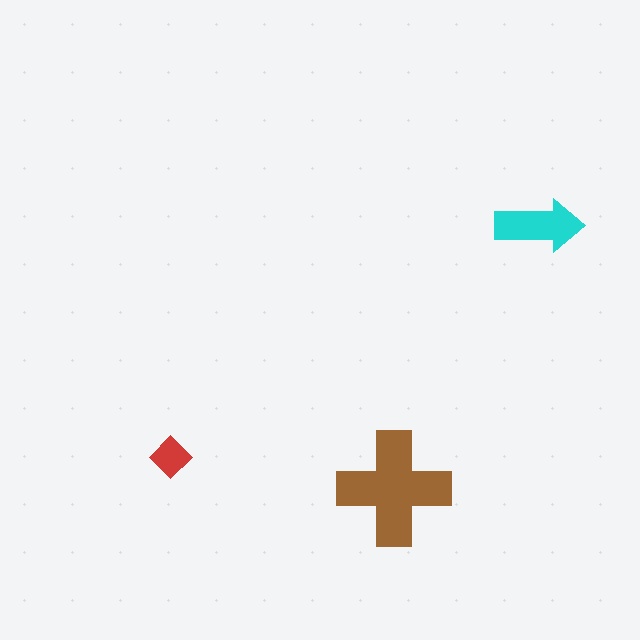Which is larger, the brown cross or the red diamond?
The brown cross.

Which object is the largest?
The brown cross.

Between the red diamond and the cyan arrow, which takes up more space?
The cyan arrow.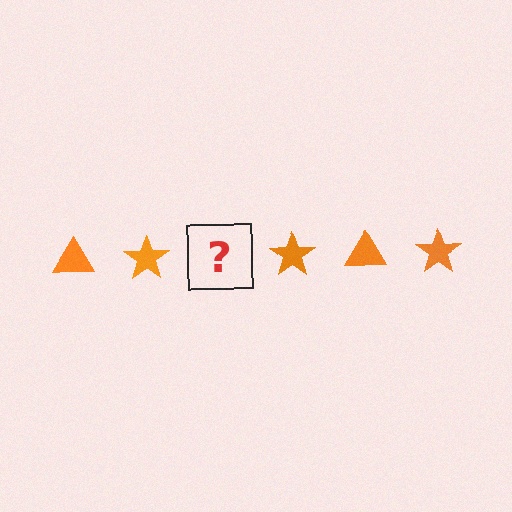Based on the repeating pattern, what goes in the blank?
The blank should be an orange triangle.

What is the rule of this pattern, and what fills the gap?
The rule is that the pattern cycles through triangle, star shapes in orange. The gap should be filled with an orange triangle.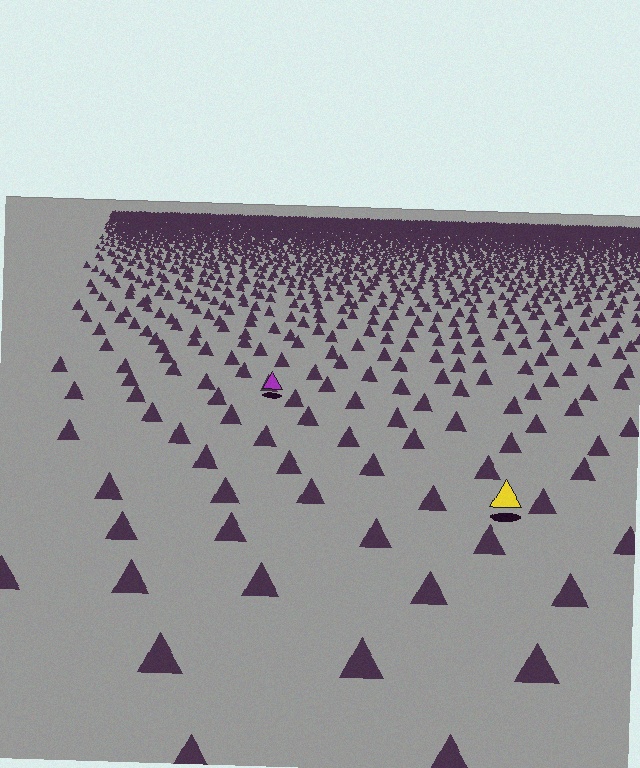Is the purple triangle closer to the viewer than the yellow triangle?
No. The yellow triangle is closer — you can tell from the texture gradient: the ground texture is coarser near it.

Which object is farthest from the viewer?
The purple triangle is farthest from the viewer. It appears smaller and the ground texture around it is denser.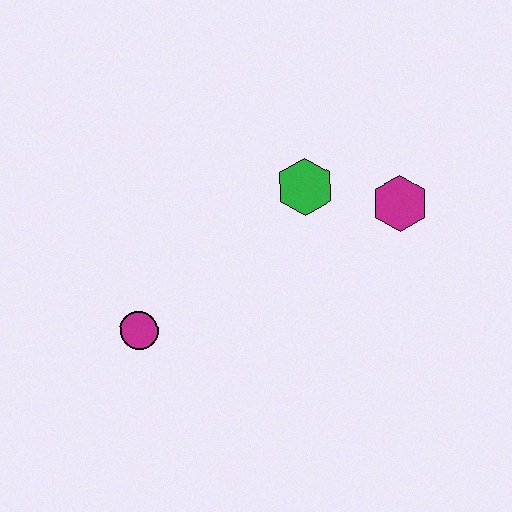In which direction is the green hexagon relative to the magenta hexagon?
The green hexagon is to the left of the magenta hexagon.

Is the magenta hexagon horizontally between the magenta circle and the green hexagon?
No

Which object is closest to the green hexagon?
The magenta hexagon is closest to the green hexagon.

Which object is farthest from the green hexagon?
The magenta circle is farthest from the green hexagon.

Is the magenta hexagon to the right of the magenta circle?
Yes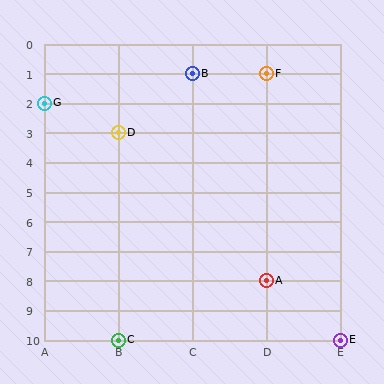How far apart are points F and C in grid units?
Points F and C are 2 columns and 9 rows apart (about 9.2 grid units diagonally).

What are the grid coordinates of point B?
Point B is at grid coordinates (C, 1).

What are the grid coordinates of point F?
Point F is at grid coordinates (D, 1).